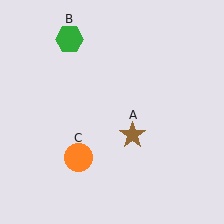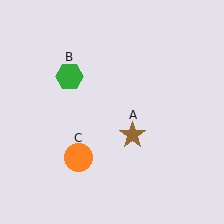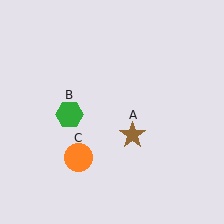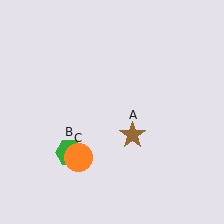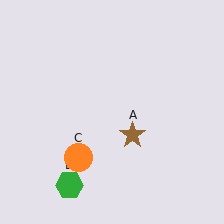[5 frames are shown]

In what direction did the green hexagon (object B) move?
The green hexagon (object B) moved down.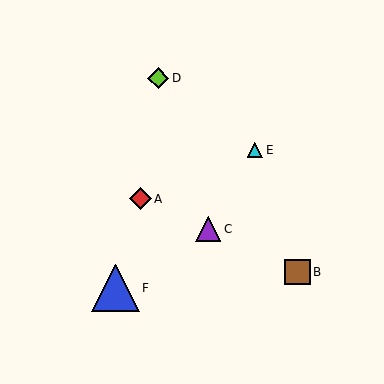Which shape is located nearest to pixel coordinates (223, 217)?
The purple triangle (labeled C) at (208, 229) is nearest to that location.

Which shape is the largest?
The blue triangle (labeled F) is the largest.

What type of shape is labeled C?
Shape C is a purple triangle.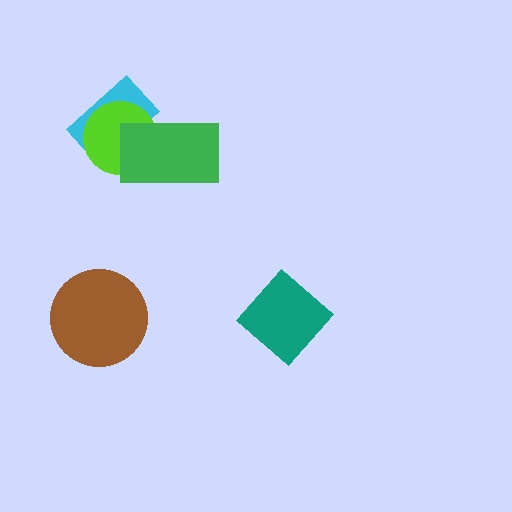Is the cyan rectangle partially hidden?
Yes, it is partially covered by another shape.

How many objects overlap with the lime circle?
2 objects overlap with the lime circle.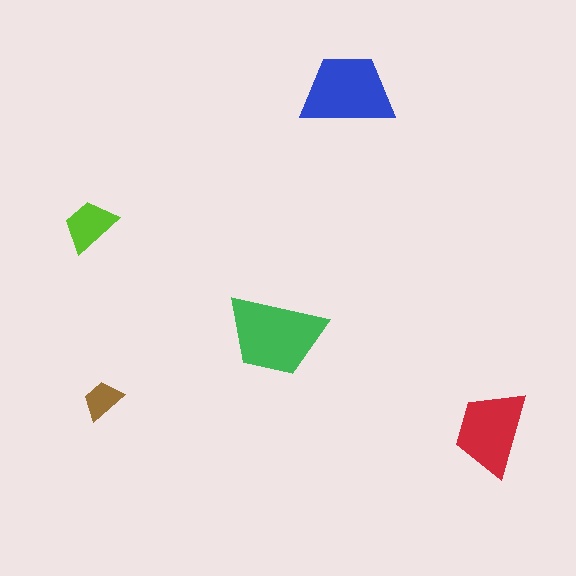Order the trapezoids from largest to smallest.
the green one, the blue one, the red one, the lime one, the brown one.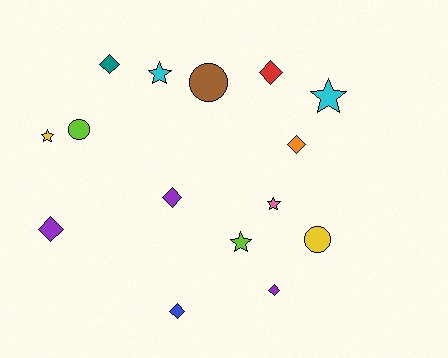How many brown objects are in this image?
There is 1 brown object.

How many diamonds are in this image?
There are 7 diamonds.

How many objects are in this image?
There are 15 objects.